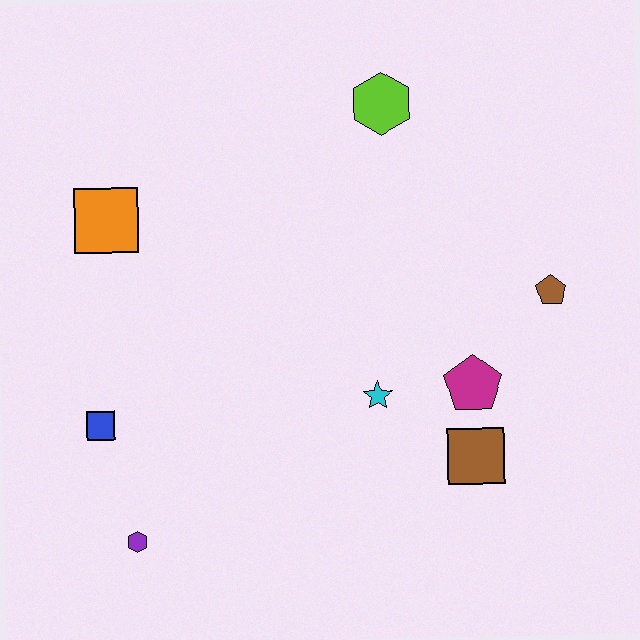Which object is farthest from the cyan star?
The orange square is farthest from the cyan star.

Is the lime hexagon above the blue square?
Yes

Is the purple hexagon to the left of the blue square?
No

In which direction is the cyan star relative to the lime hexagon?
The cyan star is below the lime hexagon.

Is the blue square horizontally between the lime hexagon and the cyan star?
No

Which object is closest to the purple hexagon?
The blue square is closest to the purple hexagon.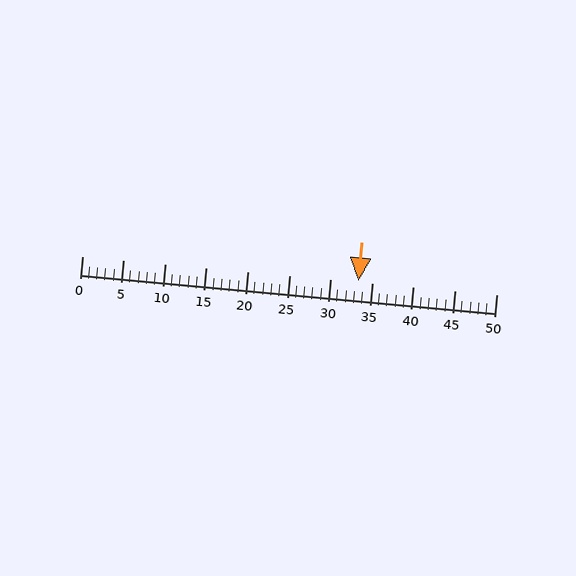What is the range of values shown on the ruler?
The ruler shows values from 0 to 50.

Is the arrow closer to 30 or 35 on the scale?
The arrow is closer to 35.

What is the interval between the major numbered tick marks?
The major tick marks are spaced 5 units apart.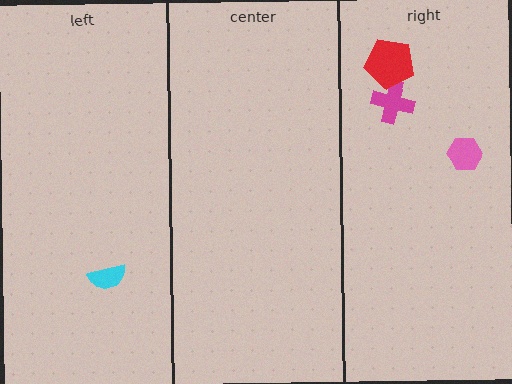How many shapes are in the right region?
3.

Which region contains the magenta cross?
The right region.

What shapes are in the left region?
The cyan semicircle.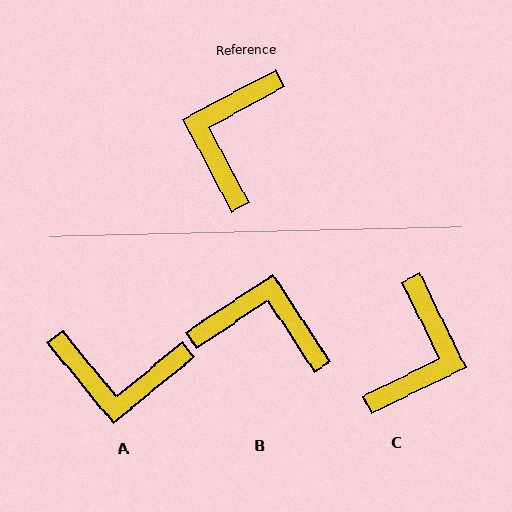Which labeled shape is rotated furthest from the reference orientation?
C, about 178 degrees away.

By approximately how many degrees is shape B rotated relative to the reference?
Approximately 84 degrees clockwise.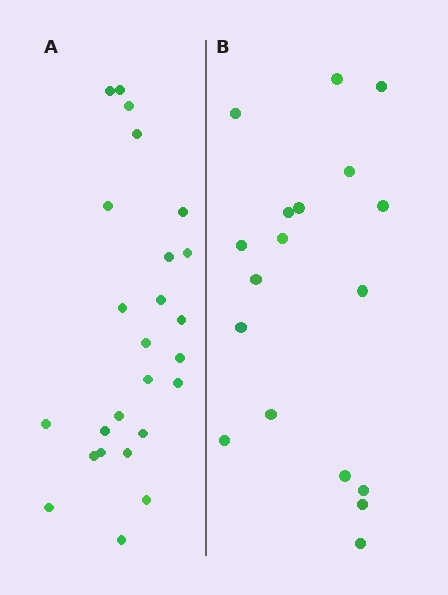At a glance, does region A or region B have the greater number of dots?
Region A (the left region) has more dots.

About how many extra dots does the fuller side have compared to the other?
Region A has roughly 8 or so more dots than region B.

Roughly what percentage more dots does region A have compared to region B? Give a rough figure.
About 40% more.